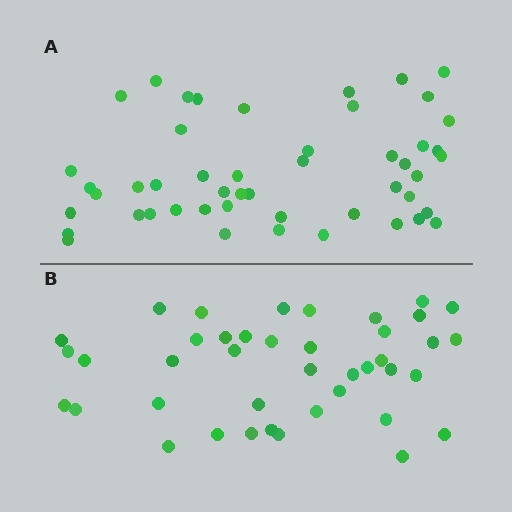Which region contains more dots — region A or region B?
Region A (the top region) has more dots.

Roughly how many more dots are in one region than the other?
Region A has roughly 8 or so more dots than region B.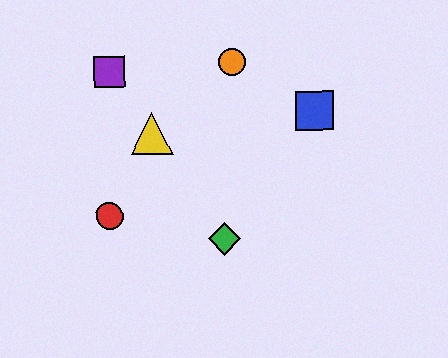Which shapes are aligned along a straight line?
The green diamond, the yellow triangle, the purple square are aligned along a straight line.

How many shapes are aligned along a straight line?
3 shapes (the green diamond, the yellow triangle, the purple square) are aligned along a straight line.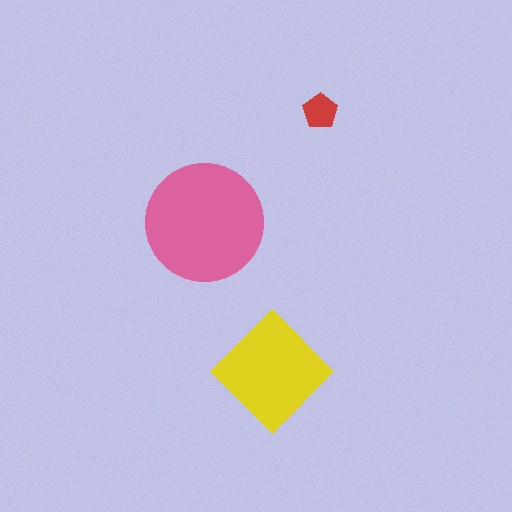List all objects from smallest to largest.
The red pentagon, the yellow diamond, the pink circle.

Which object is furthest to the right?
The red pentagon is rightmost.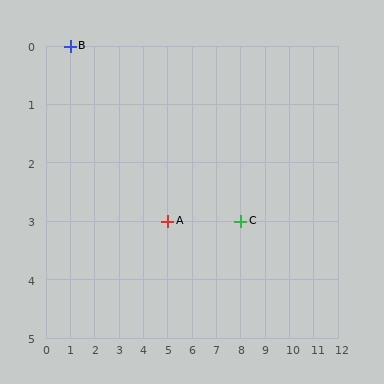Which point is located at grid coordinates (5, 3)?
Point A is at (5, 3).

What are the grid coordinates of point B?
Point B is at grid coordinates (1, 0).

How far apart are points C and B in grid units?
Points C and B are 7 columns and 3 rows apart (about 7.6 grid units diagonally).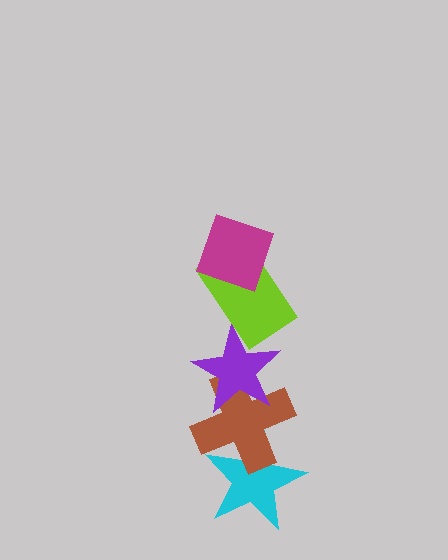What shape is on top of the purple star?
The lime rectangle is on top of the purple star.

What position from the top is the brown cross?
The brown cross is 4th from the top.